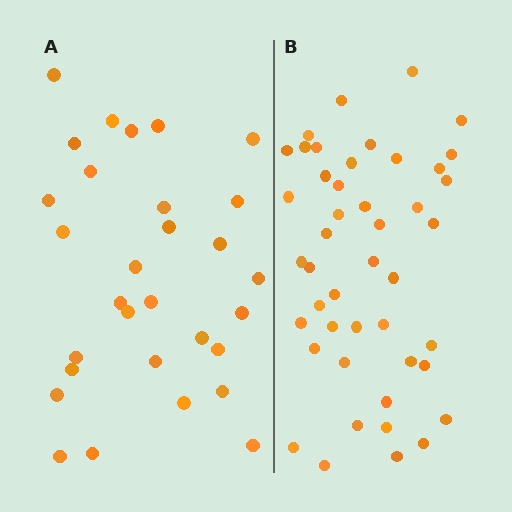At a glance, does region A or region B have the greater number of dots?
Region B (the right region) has more dots.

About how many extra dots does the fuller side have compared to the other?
Region B has approximately 15 more dots than region A.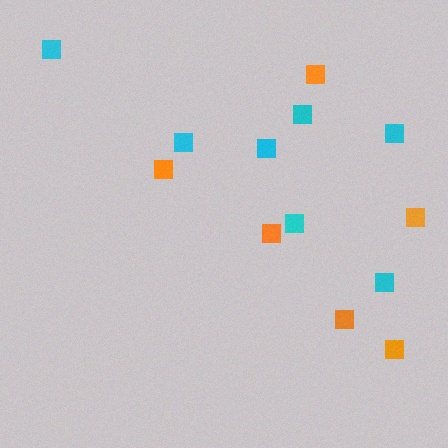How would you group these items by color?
There are 2 groups: one group of cyan squares (7) and one group of orange squares (6).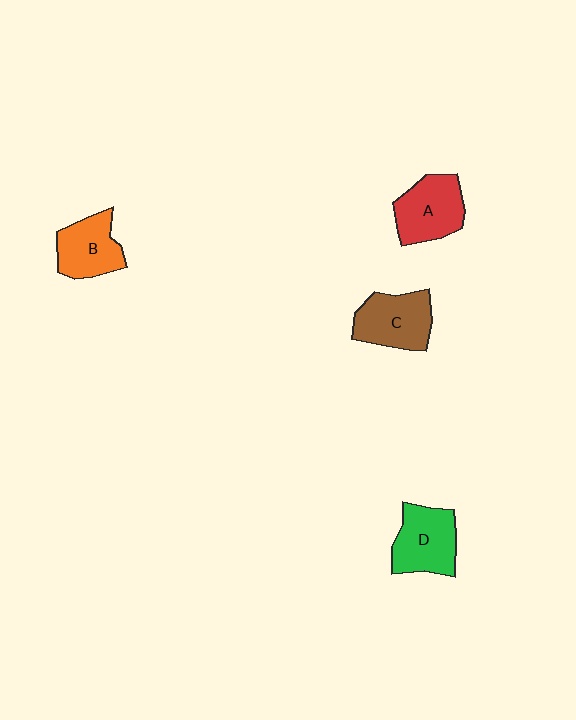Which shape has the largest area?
Shape D (green).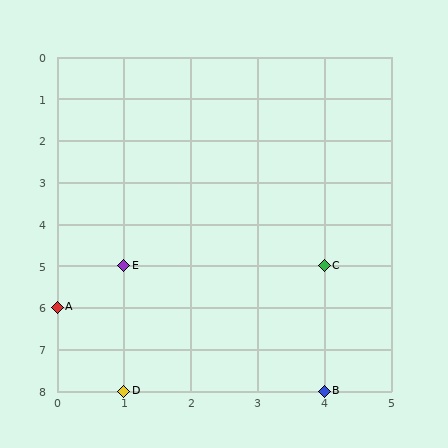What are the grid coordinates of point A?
Point A is at grid coordinates (0, 6).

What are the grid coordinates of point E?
Point E is at grid coordinates (1, 5).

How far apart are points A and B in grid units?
Points A and B are 4 columns and 2 rows apart (about 4.5 grid units diagonally).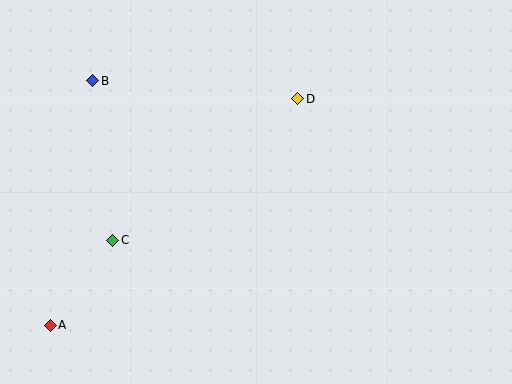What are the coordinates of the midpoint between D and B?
The midpoint between D and B is at (195, 90).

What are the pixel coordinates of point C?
Point C is at (113, 240).